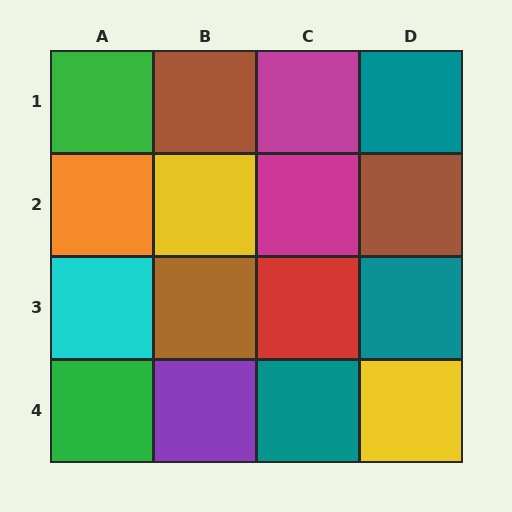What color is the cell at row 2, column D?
Brown.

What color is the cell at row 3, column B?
Brown.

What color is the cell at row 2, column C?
Magenta.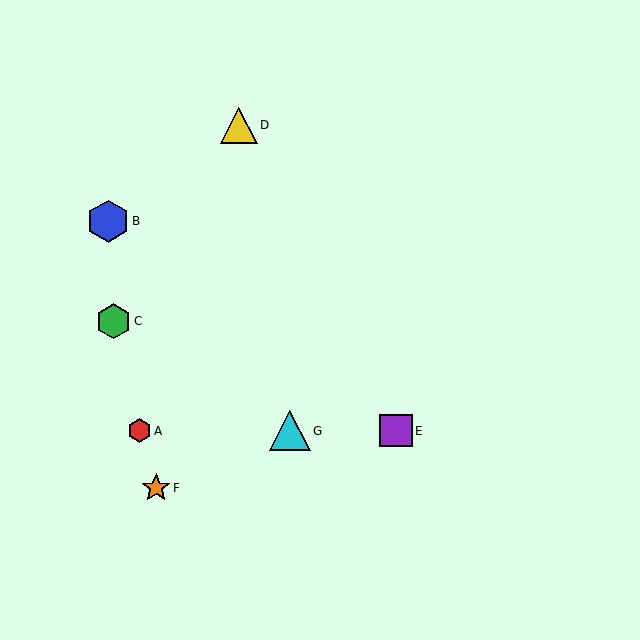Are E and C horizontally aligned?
No, E is at y≈431 and C is at y≈321.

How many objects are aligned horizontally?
3 objects (A, E, G) are aligned horizontally.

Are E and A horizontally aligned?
Yes, both are at y≈431.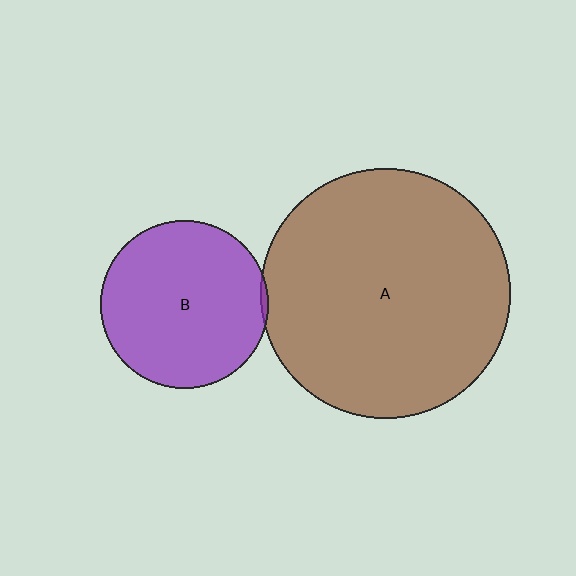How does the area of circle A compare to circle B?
Approximately 2.2 times.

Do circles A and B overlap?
Yes.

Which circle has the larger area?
Circle A (brown).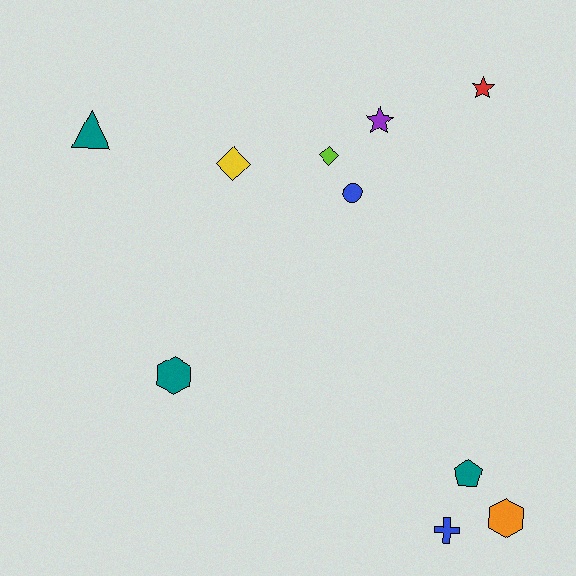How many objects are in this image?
There are 10 objects.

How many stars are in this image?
There are 2 stars.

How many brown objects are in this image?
There are no brown objects.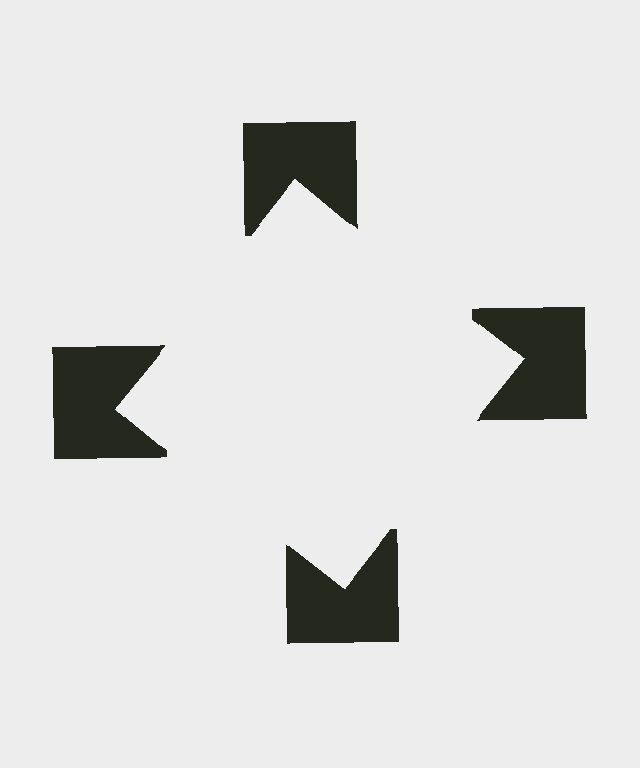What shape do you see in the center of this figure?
An illusory square — its edges are inferred from the aligned wedge cuts in the notched squares, not physically drawn.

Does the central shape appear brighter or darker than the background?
It typically appears slightly brighter than the background, even though no actual brightness change is drawn.